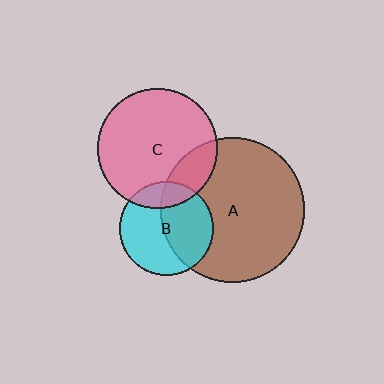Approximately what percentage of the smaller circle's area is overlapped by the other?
Approximately 50%.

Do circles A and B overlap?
Yes.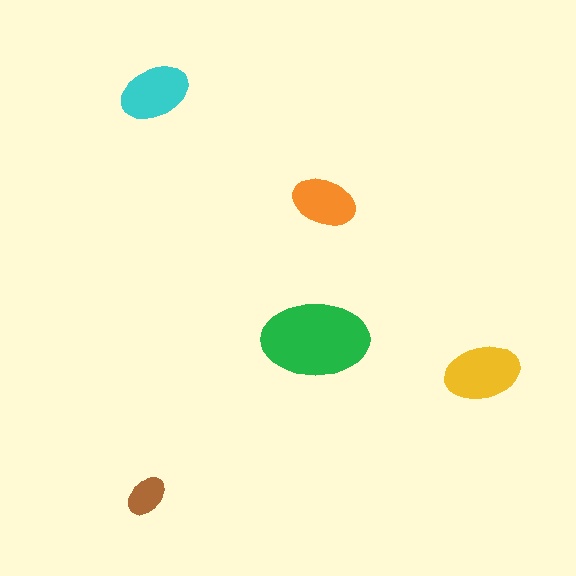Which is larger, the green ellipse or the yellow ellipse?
The green one.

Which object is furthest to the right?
The yellow ellipse is rightmost.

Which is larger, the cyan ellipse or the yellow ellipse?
The yellow one.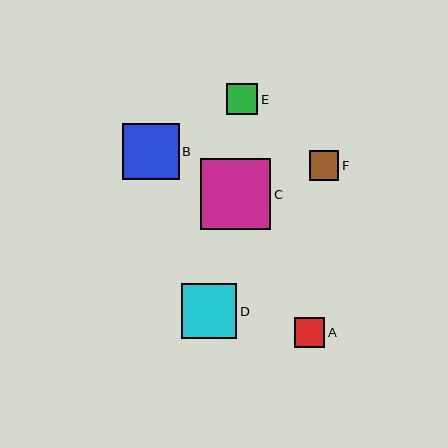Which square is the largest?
Square C is the largest with a size of approximately 71 pixels.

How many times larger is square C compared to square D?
Square C is approximately 1.3 times the size of square D.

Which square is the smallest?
Square F is the smallest with a size of approximately 29 pixels.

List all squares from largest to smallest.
From largest to smallest: C, B, D, E, A, F.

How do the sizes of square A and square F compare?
Square A and square F are approximately the same size.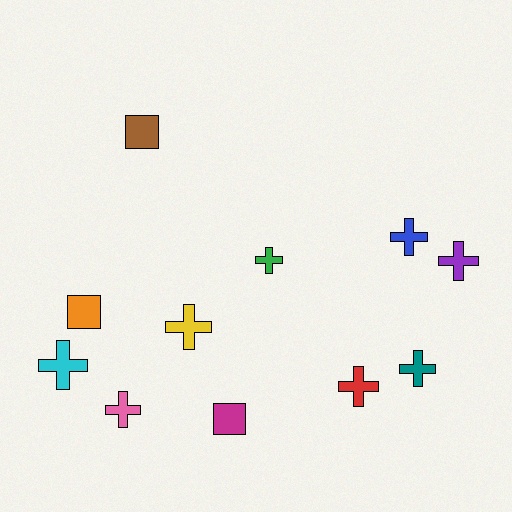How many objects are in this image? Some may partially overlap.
There are 11 objects.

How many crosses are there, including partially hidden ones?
There are 8 crosses.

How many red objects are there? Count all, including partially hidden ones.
There is 1 red object.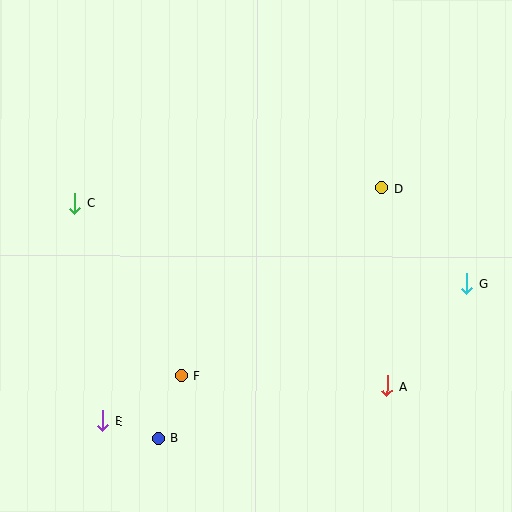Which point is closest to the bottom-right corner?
Point A is closest to the bottom-right corner.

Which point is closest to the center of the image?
Point F at (181, 375) is closest to the center.